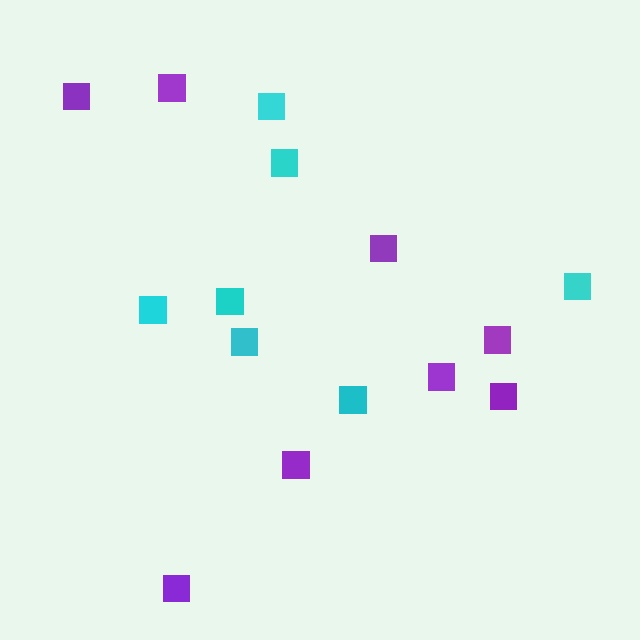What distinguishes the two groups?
There are 2 groups: one group of purple squares (8) and one group of cyan squares (7).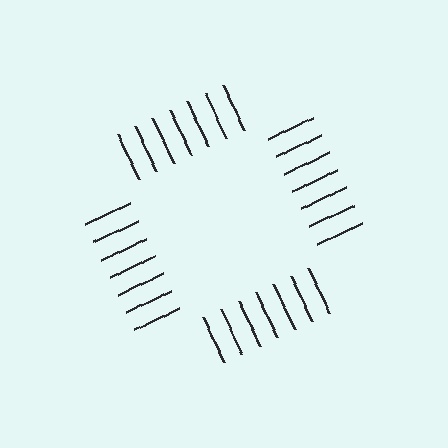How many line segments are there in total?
28 — 7 along each of the 4 edges.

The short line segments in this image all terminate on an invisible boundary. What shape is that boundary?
An illusory square — the line segments terminate on its edges but no continuous stroke is drawn.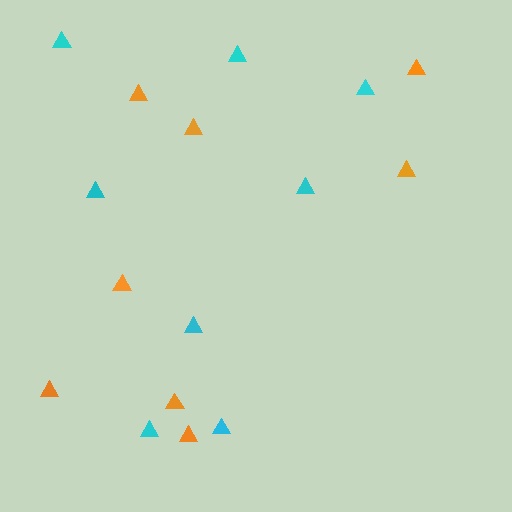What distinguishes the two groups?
There are 2 groups: one group of orange triangles (8) and one group of cyan triangles (8).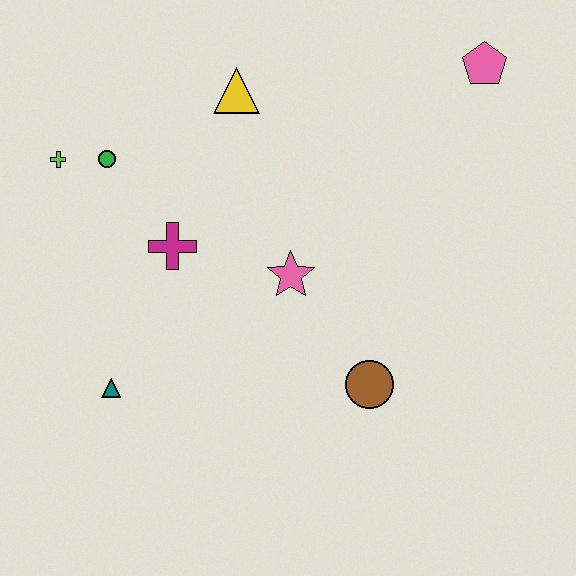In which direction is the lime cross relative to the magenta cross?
The lime cross is to the left of the magenta cross.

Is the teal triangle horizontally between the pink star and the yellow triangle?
No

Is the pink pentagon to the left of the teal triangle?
No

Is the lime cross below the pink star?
No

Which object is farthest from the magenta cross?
The pink pentagon is farthest from the magenta cross.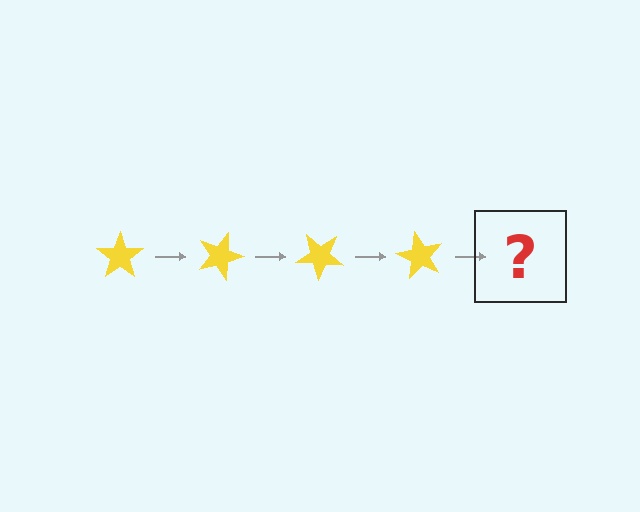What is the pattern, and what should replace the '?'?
The pattern is that the star rotates 20 degrees each step. The '?' should be a yellow star rotated 80 degrees.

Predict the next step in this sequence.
The next step is a yellow star rotated 80 degrees.